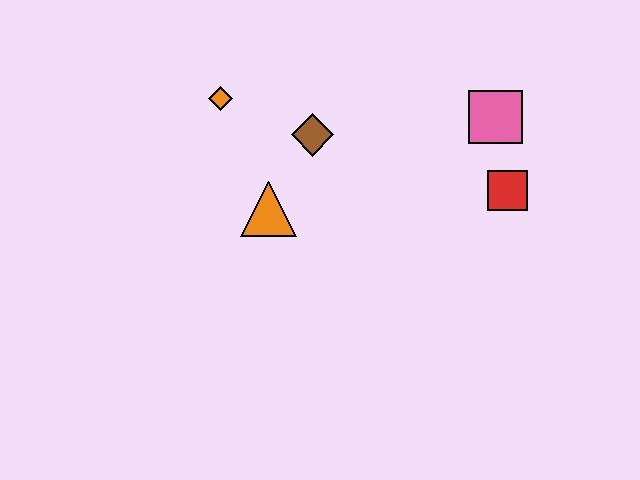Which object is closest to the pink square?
The red square is closest to the pink square.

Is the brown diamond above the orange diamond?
No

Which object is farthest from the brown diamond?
The red square is farthest from the brown diamond.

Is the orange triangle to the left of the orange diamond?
No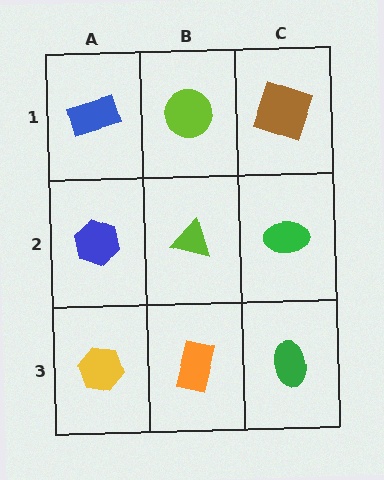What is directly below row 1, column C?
A green ellipse.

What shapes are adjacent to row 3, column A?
A blue hexagon (row 2, column A), an orange rectangle (row 3, column B).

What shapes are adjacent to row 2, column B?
A lime circle (row 1, column B), an orange rectangle (row 3, column B), a blue hexagon (row 2, column A), a green ellipse (row 2, column C).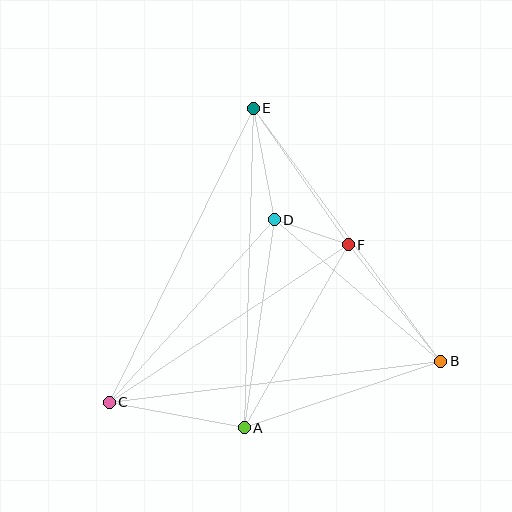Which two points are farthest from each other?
Points B and C are farthest from each other.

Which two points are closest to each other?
Points D and F are closest to each other.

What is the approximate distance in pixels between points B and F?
The distance between B and F is approximately 149 pixels.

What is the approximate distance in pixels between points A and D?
The distance between A and D is approximately 210 pixels.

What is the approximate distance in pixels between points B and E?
The distance between B and E is approximately 315 pixels.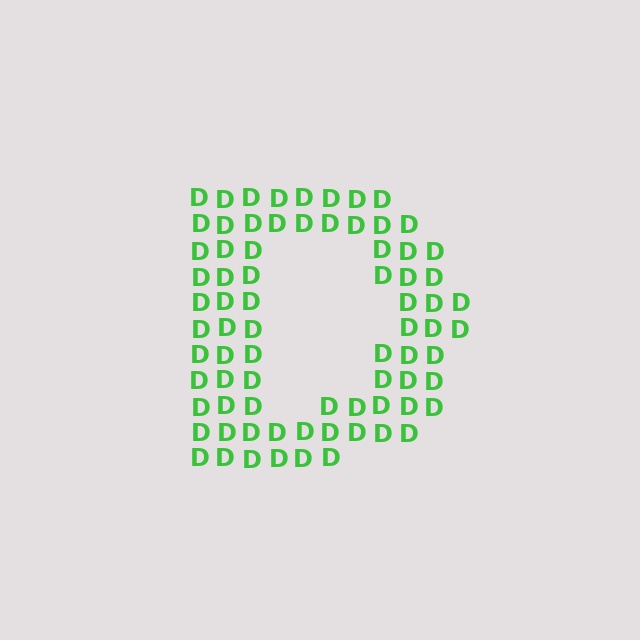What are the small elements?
The small elements are letter D's.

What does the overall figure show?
The overall figure shows the letter D.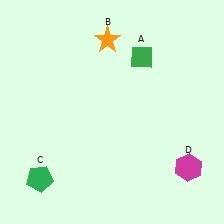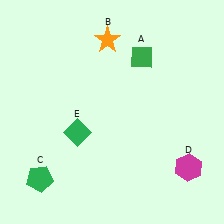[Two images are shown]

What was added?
A green diamond (E) was added in Image 2.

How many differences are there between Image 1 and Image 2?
There is 1 difference between the two images.